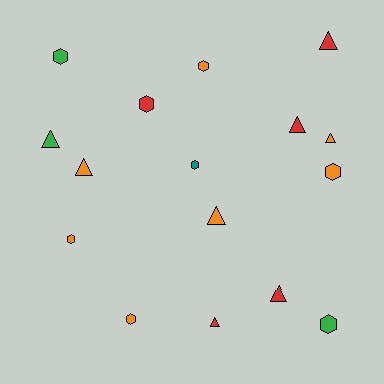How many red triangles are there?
There are 4 red triangles.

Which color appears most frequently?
Orange, with 7 objects.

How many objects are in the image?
There are 16 objects.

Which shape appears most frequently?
Triangle, with 8 objects.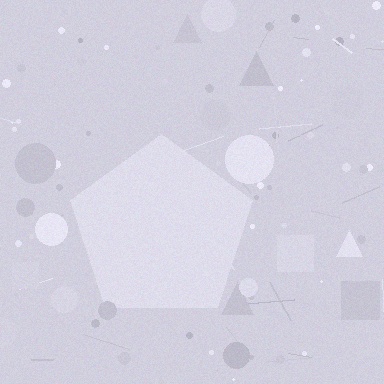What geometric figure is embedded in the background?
A pentagon is embedded in the background.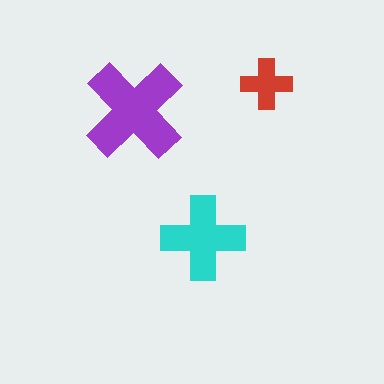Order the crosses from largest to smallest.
the purple one, the cyan one, the red one.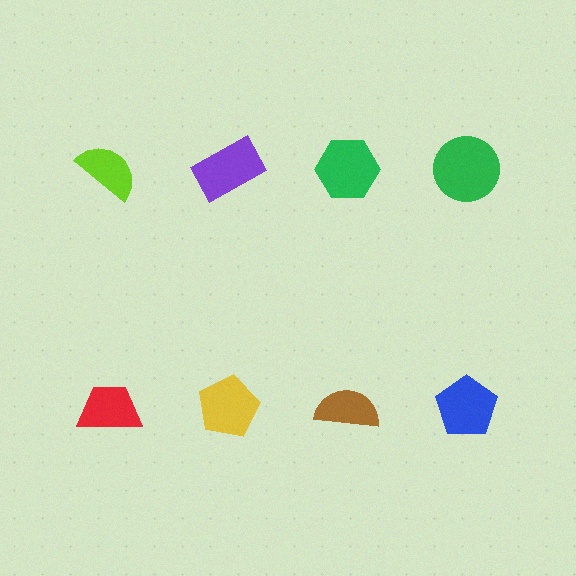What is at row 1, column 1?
A lime semicircle.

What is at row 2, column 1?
A red trapezoid.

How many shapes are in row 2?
4 shapes.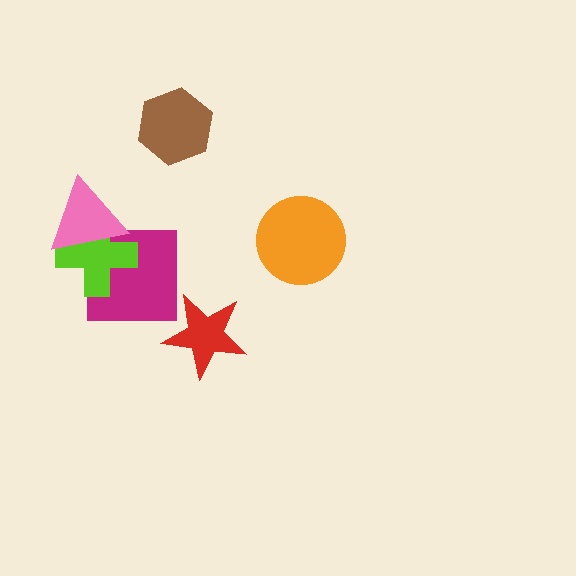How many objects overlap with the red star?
0 objects overlap with the red star.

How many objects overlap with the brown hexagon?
0 objects overlap with the brown hexagon.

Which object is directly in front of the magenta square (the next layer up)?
The lime cross is directly in front of the magenta square.